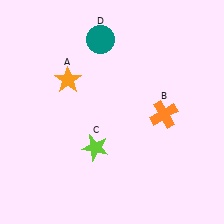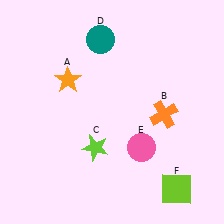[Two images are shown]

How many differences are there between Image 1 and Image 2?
There are 2 differences between the two images.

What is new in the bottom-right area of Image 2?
A pink circle (E) was added in the bottom-right area of Image 2.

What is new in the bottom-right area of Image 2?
A lime square (F) was added in the bottom-right area of Image 2.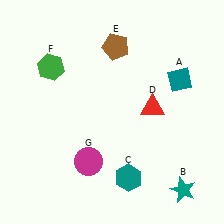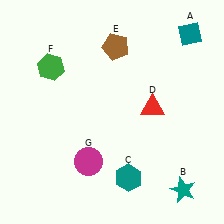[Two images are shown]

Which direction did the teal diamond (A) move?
The teal diamond (A) moved up.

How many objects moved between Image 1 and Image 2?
1 object moved between the two images.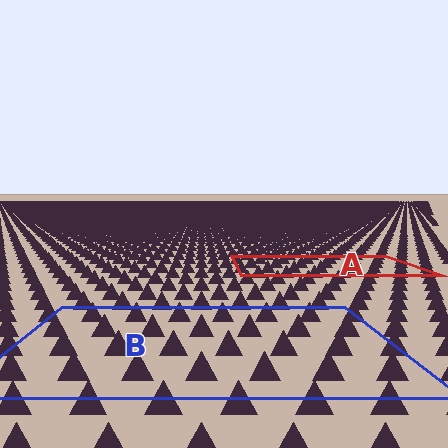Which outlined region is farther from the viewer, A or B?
Region A is farther from the viewer — the texture elements inside it appear smaller and more densely packed.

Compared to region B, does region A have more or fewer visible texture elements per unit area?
Region A has more texture elements per unit area — they are packed more densely because it is farther away.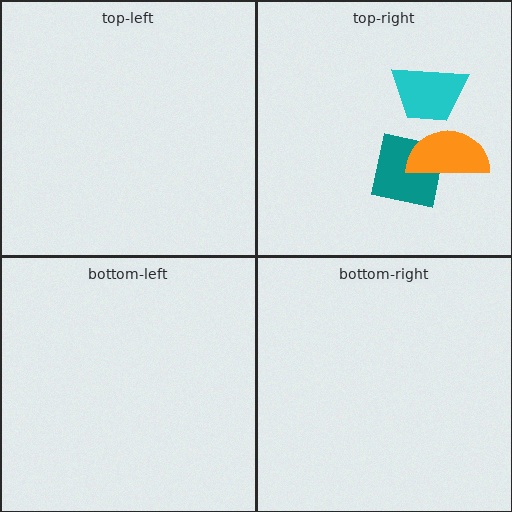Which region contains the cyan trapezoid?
The top-right region.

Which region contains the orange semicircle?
The top-right region.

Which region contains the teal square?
The top-right region.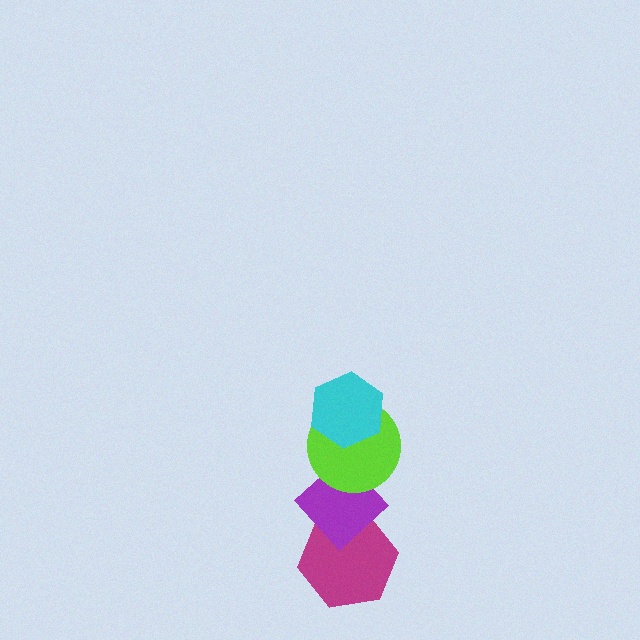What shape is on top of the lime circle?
The cyan hexagon is on top of the lime circle.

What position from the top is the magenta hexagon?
The magenta hexagon is 4th from the top.